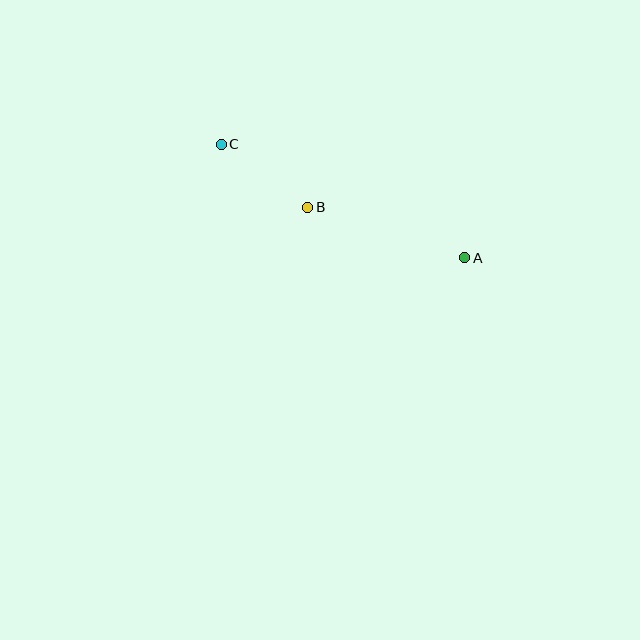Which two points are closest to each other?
Points B and C are closest to each other.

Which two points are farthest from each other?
Points A and C are farthest from each other.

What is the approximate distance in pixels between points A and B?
The distance between A and B is approximately 165 pixels.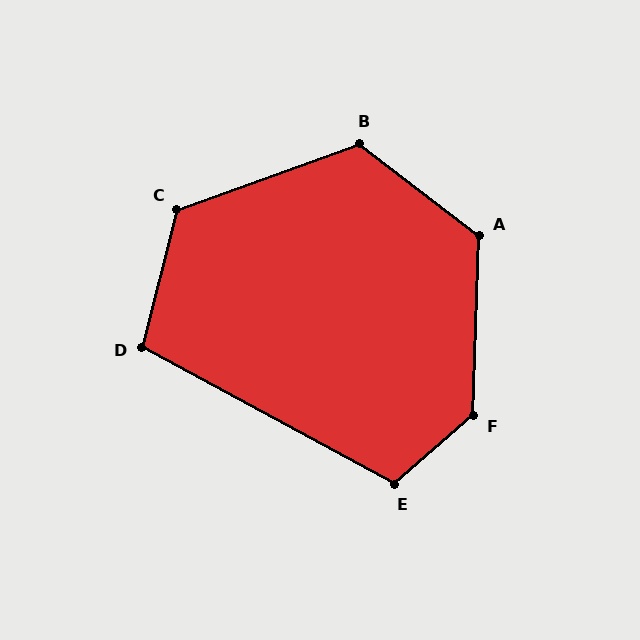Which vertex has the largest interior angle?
F, at approximately 133 degrees.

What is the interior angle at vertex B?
Approximately 123 degrees (obtuse).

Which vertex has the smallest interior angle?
D, at approximately 104 degrees.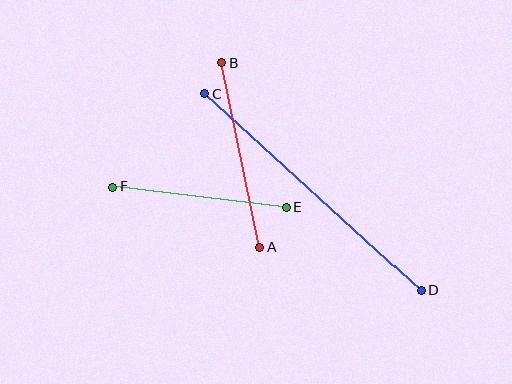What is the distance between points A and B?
The distance is approximately 189 pixels.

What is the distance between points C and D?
The distance is approximately 293 pixels.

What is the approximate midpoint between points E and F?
The midpoint is at approximately (199, 197) pixels.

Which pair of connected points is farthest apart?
Points C and D are farthest apart.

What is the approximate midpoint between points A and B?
The midpoint is at approximately (241, 155) pixels.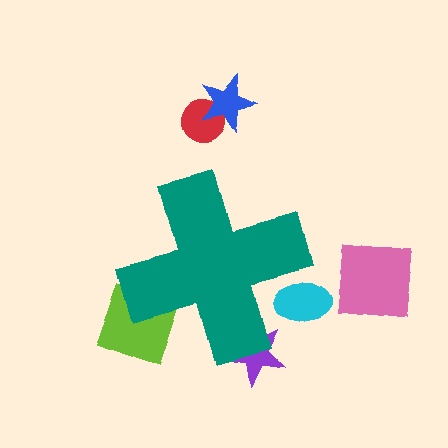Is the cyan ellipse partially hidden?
Yes, the cyan ellipse is partially hidden behind the teal cross.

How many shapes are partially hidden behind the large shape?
3 shapes are partially hidden.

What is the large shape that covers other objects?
A teal cross.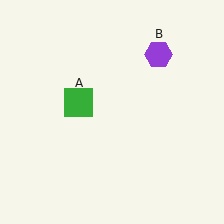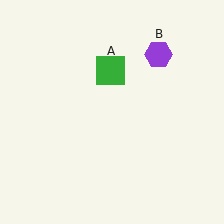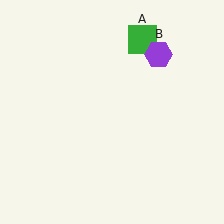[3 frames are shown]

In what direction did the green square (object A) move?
The green square (object A) moved up and to the right.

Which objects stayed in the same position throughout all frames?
Purple hexagon (object B) remained stationary.